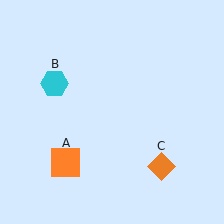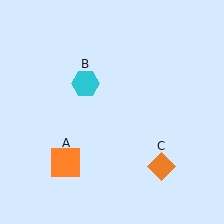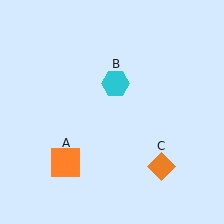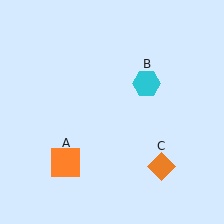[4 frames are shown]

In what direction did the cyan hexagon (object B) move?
The cyan hexagon (object B) moved right.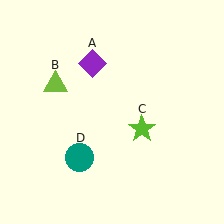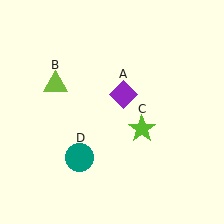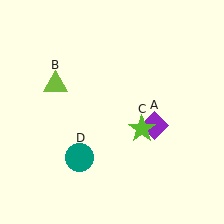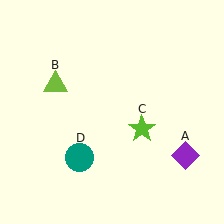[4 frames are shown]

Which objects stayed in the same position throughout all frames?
Lime triangle (object B) and lime star (object C) and teal circle (object D) remained stationary.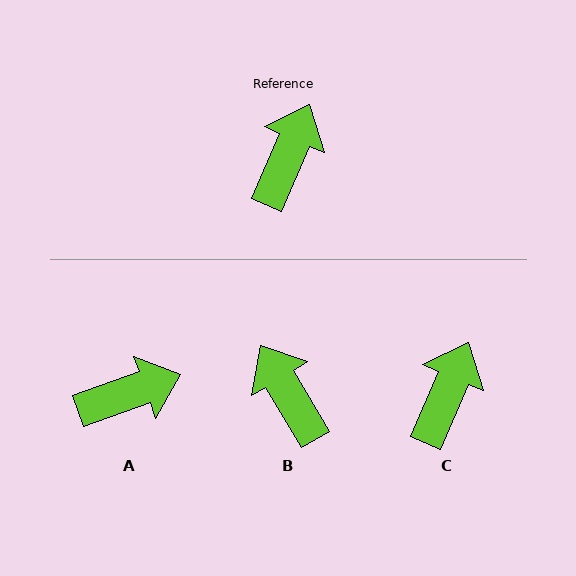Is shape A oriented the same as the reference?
No, it is off by about 47 degrees.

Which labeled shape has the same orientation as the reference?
C.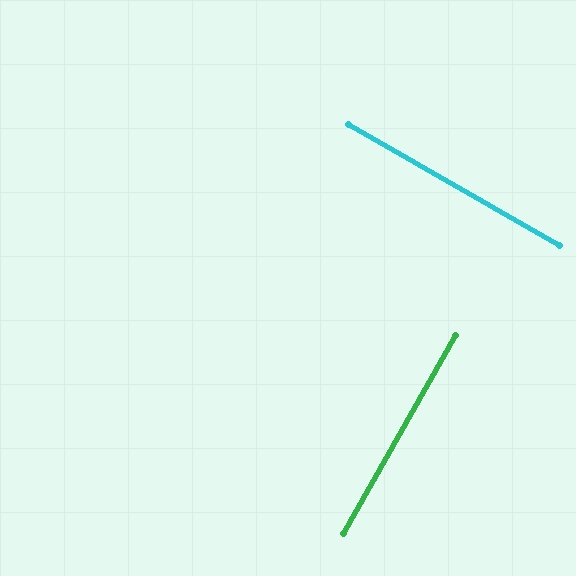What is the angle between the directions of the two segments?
Approximately 90 degrees.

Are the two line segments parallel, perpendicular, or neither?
Perpendicular — they meet at approximately 90°.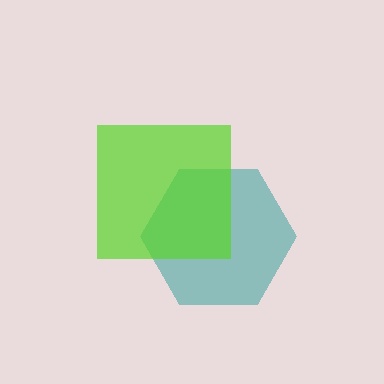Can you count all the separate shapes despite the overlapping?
Yes, there are 2 separate shapes.